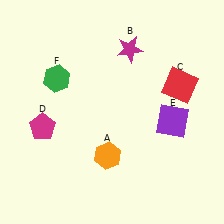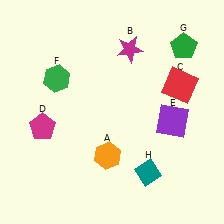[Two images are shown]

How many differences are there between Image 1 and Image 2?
There are 2 differences between the two images.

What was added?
A green pentagon (G), a teal diamond (H) were added in Image 2.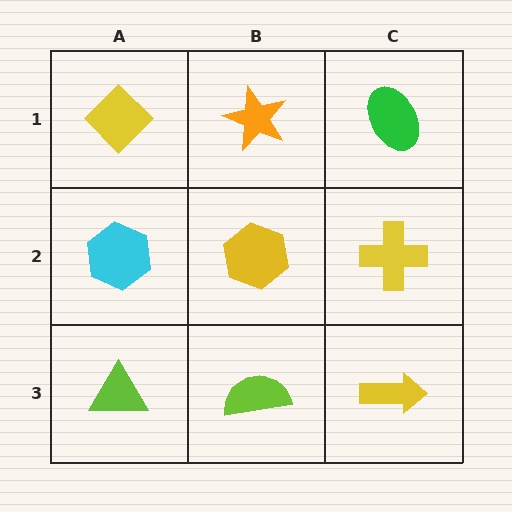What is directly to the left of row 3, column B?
A lime triangle.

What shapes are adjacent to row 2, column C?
A green ellipse (row 1, column C), a yellow arrow (row 3, column C), a yellow hexagon (row 2, column B).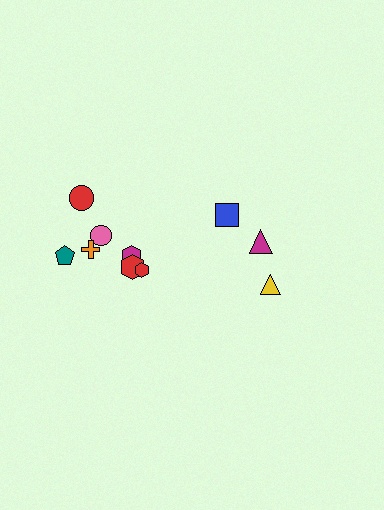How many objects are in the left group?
There are 7 objects.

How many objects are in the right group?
There are 3 objects.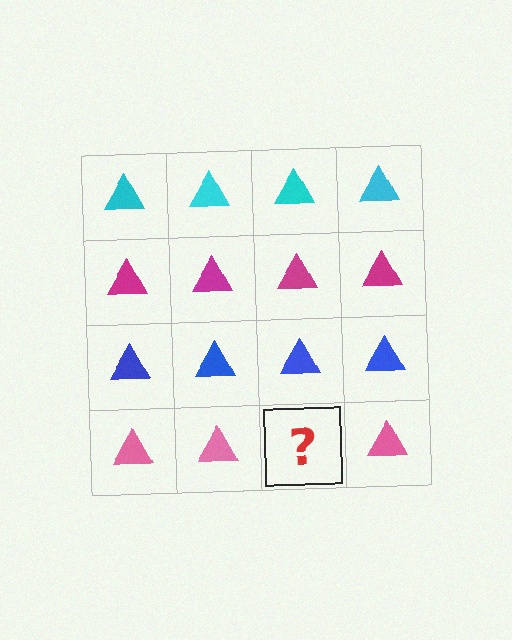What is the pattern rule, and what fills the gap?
The rule is that each row has a consistent color. The gap should be filled with a pink triangle.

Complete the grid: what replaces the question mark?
The question mark should be replaced with a pink triangle.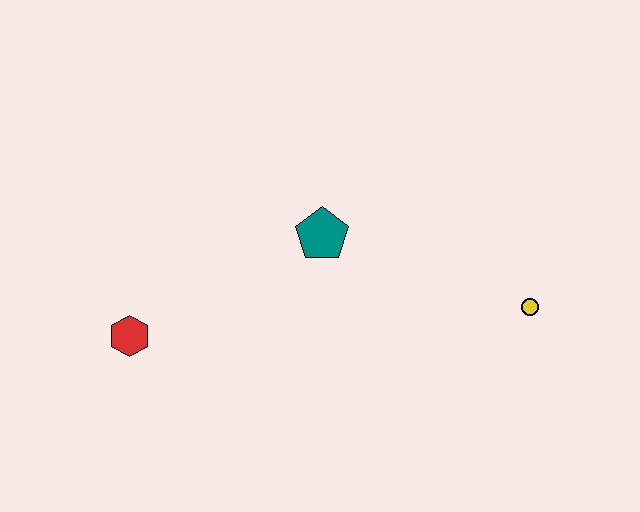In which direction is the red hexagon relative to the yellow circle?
The red hexagon is to the left of the yellow circle.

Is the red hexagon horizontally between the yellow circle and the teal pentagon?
No